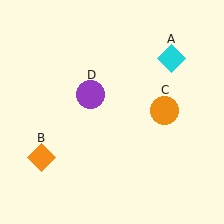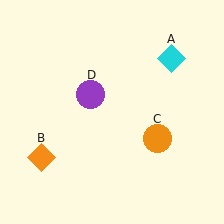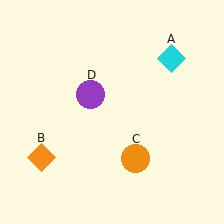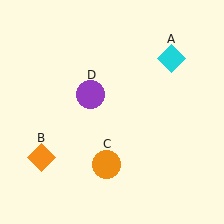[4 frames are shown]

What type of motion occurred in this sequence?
The orange circle (object C) rotated clockwise around the center of the scene.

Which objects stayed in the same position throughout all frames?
Cyan diamond (object A) and orange diamond (object B) and purple circle (object D) remained stationary.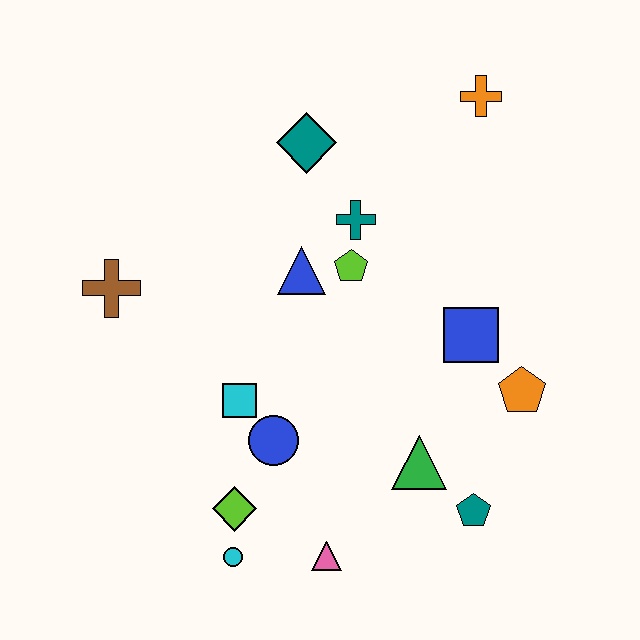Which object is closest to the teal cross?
The lime pentagon is closest to the teal cross.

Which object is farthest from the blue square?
The brown cross is farthest from the blue square.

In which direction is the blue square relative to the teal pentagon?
The blue square is above the teal pentagon.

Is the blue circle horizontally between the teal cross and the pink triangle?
No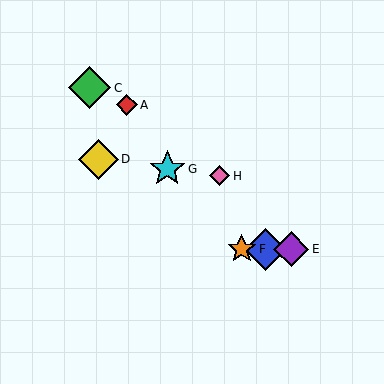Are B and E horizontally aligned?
Yes, both are at y≈249.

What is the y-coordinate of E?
Object E is at y≈249.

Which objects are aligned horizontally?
Objects B, E, F are aligned horizontally.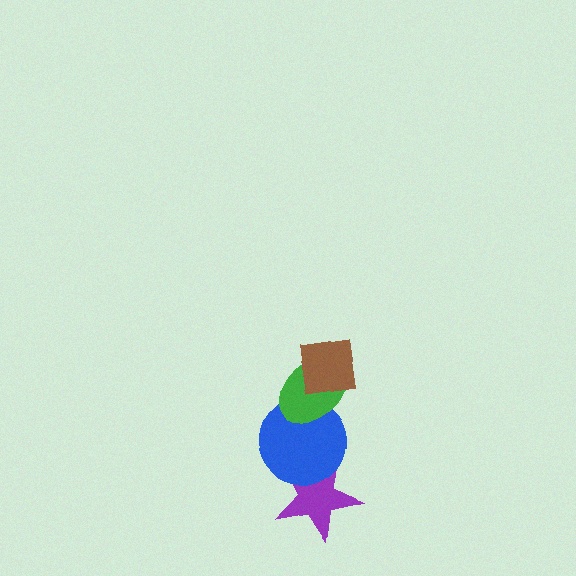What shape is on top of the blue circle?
The green ellipse is on top of the blue circle.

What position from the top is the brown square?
The brown square is 1st from the top.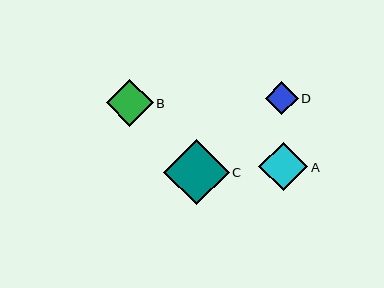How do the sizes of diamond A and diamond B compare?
Diamond A and diamond B are approximately the same size.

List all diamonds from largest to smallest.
From largest to smallest: C, A, B, D.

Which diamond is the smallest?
Diamond D is the smallest with a size of approximately 33 pixels.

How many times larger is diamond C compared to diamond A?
Diamond C is approximately 1.3 times the size of diamond A.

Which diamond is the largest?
Diamond C is the largest with a size of approximately 65 pixels.